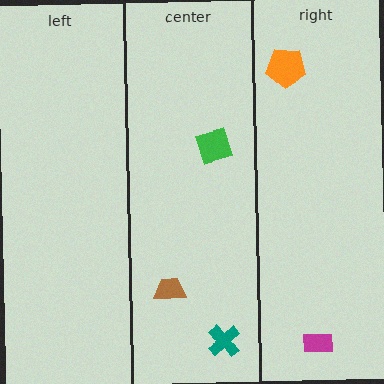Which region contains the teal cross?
The center region.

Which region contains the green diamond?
The center region.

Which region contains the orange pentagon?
The right region.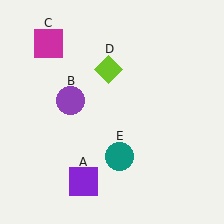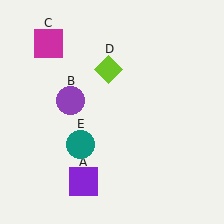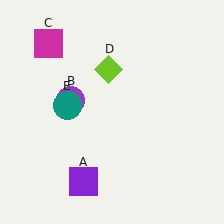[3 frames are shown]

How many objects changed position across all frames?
1 object changed position: teal circle (object E).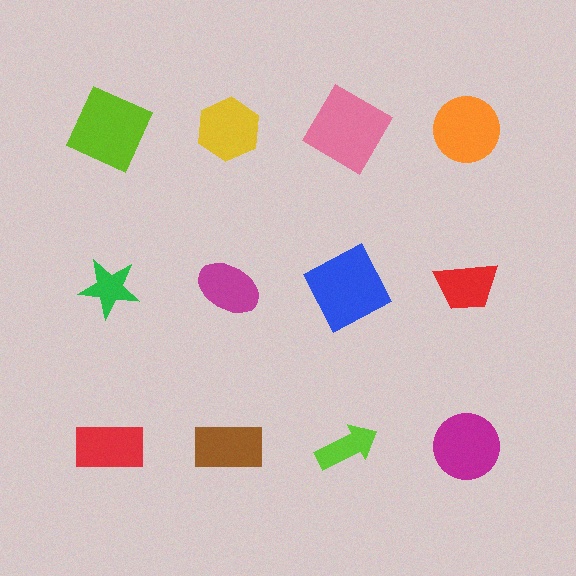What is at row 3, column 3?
A lime arrow.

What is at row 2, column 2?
A magenta ellipse.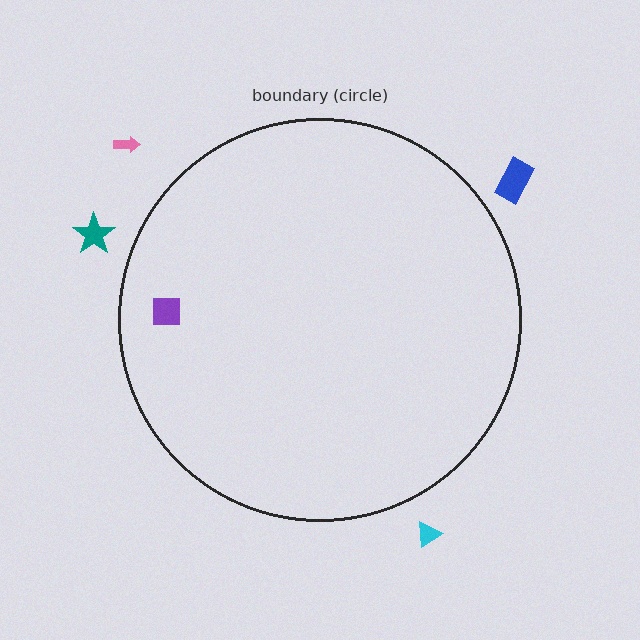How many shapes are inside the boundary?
1 inside, 4 outside.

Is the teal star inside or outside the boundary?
Outside.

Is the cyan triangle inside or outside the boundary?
Outside.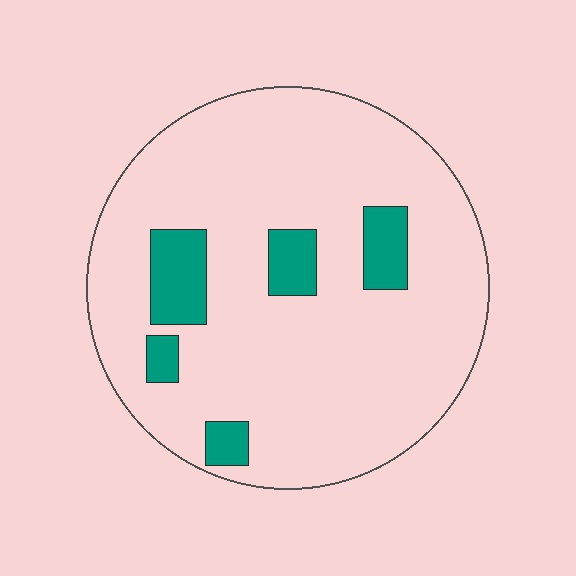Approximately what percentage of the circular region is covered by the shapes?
Approximately 15%.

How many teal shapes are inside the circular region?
5.